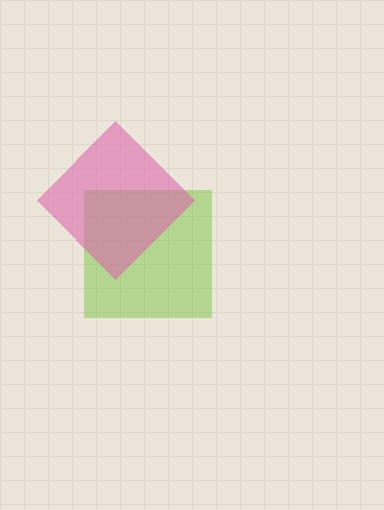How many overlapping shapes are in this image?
There are 2 overlapping shapes in the image.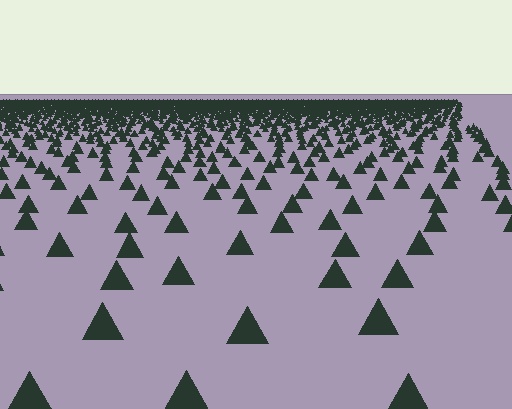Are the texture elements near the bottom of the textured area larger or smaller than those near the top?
Larger. Near the bottom, elements are closer to the viewer and appear at a bigger on-screen size.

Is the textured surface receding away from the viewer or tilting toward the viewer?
The surface is receding away from the viewer. Texture elements get smaller and denser toward the top.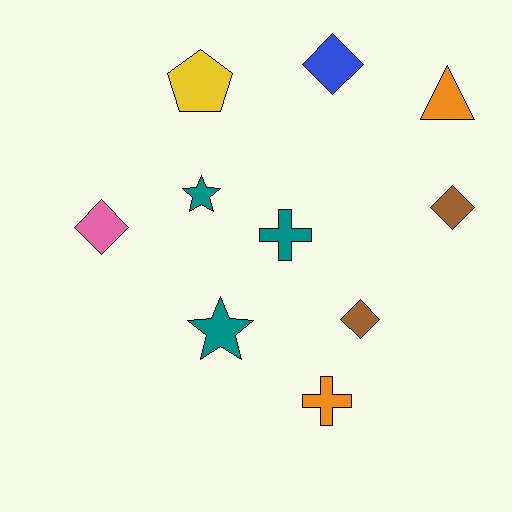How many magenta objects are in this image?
There are no magenta objects.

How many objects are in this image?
There are 10 objects.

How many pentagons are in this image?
There is 1 pentagon.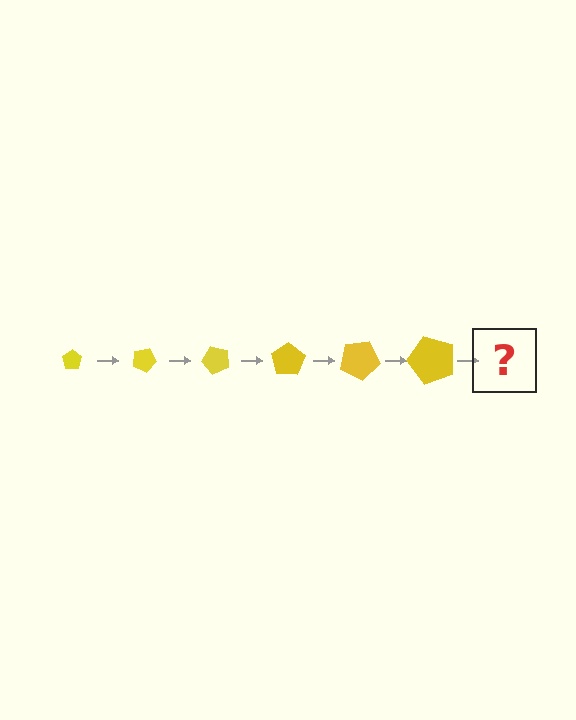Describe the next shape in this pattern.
It should be a pentagon, larger than the previous one and rotated 150 degrees from the start.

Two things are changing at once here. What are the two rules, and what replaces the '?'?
The two rules are that the pentagon grows larger each step and it rotates 25 degrees each step. The '?' should be a pentagon, larger than the previous one and rotated 150 degrees from the start.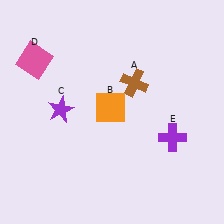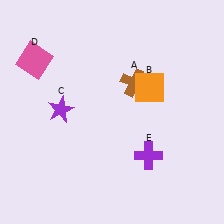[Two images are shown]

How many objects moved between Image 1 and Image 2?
2 objects moved between the two images.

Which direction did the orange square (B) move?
The orange square (B) moved right.